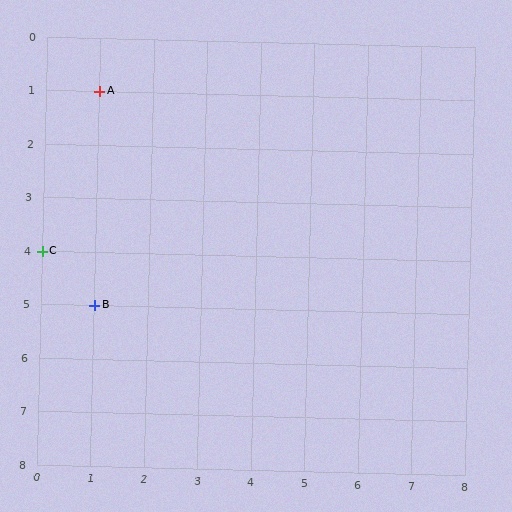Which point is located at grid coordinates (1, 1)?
Point A is at (1, 1).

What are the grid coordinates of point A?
Point A is at grid coordinates (1, 1).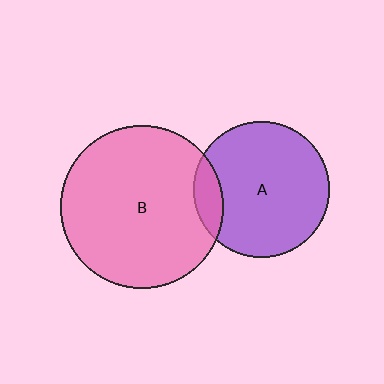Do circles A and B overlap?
Yes.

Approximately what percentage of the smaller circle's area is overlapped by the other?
Approximately 10%.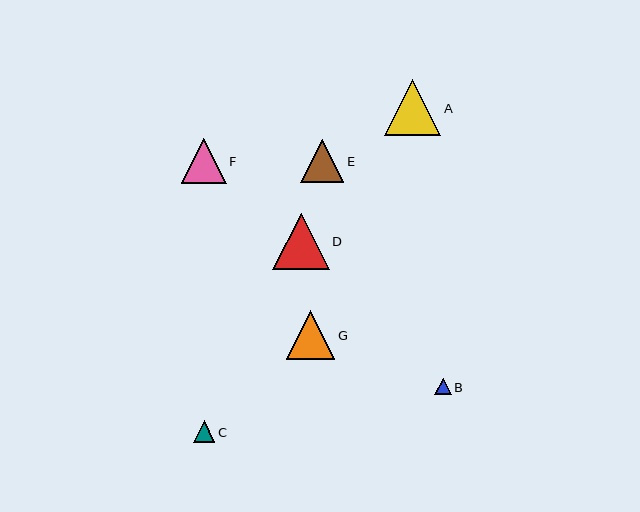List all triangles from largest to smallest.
From largest to smallest: A, D, G, F, E, C, B.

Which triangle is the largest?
Triangle A is the largest with a size of approximately 56 pixels.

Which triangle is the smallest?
Triangle B is the smallest with a size of approximately 16 pixels.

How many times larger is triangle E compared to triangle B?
Triangle E is approximately 2.7 times the size of triangle B.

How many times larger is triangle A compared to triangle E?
Triangle A is approximately 1.3 times the size of triangle E.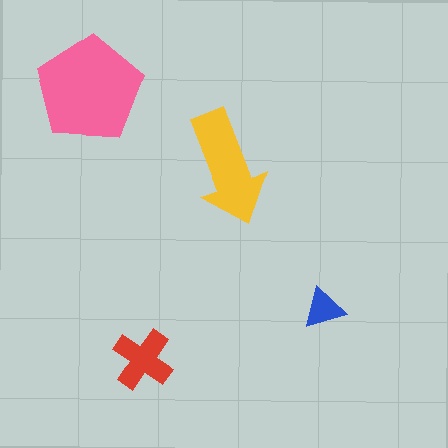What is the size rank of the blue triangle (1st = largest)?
4th.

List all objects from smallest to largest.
The blue triangle, the red cross, the yellow arrow, the pink pentagon.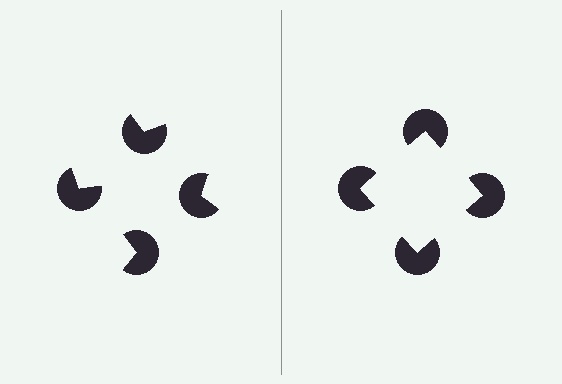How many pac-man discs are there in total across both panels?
8 — 4 on each side.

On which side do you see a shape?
An illusory square appears on the right side. On the left side the wedge cuts are rotated, so no coherent shape forms.